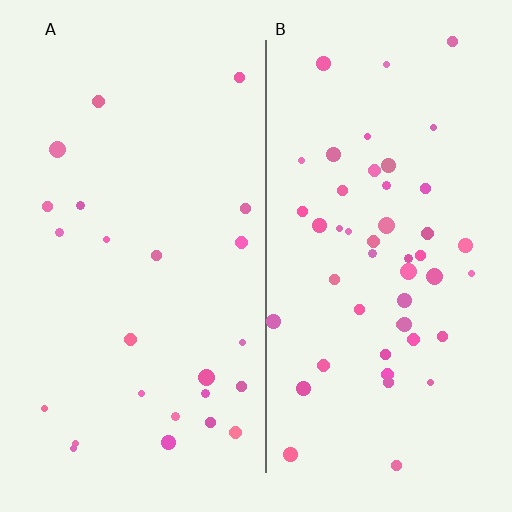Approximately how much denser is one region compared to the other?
Approximately 2.0× — region B over region A.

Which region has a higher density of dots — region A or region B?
B (the right).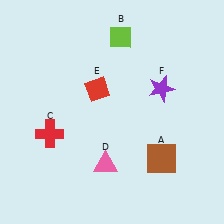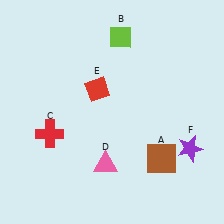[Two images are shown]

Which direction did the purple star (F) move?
The purple star (F) moved down.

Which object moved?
The purple star (F) moved down.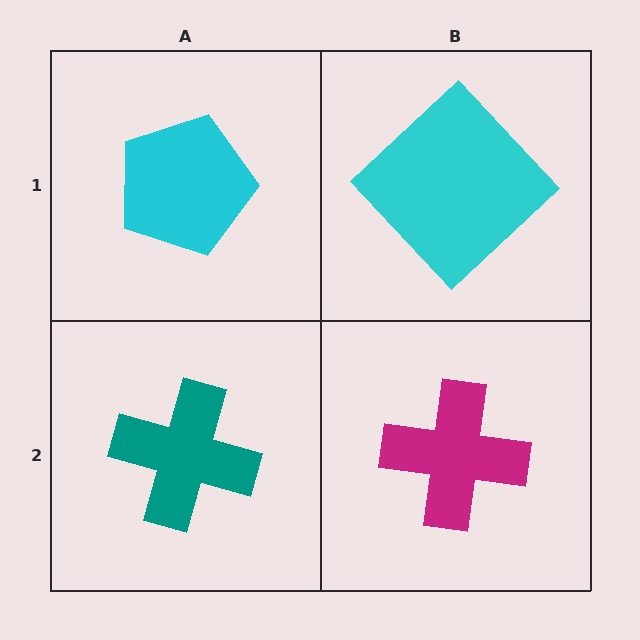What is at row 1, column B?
A cyan diamond.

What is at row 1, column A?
A cyan pentagon.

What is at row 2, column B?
A magenta cross.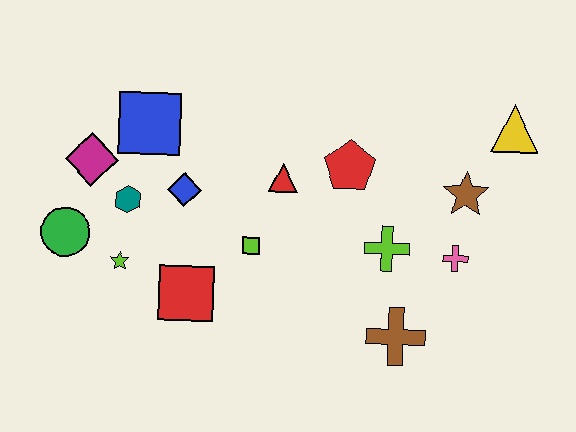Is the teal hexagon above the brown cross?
Yes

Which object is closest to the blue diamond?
The teal hexagon is closest to the blue diamond.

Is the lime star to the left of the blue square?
Yes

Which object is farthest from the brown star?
The green circle is farthest from the brown star.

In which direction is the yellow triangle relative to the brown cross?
The yellow triangle is above the brown cross.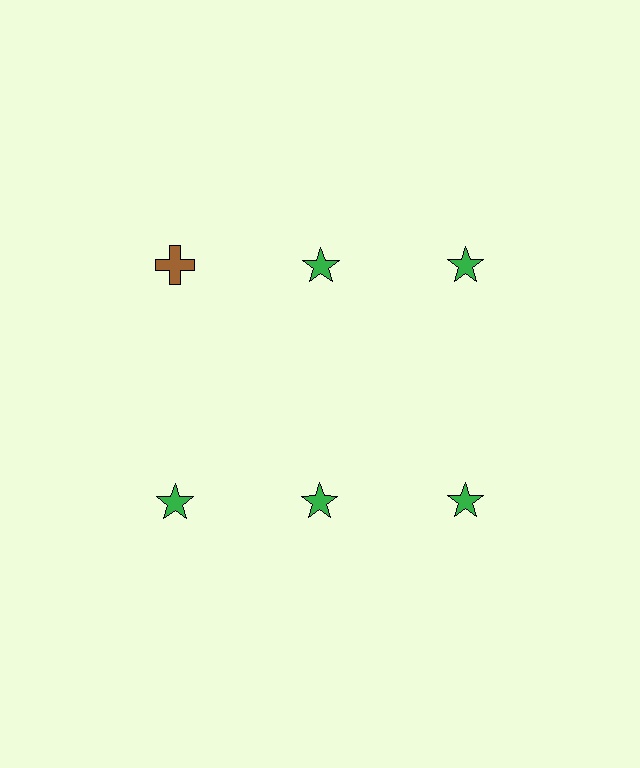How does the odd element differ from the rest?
It differs in both color (brown instead of green) and shape (cross instead of star).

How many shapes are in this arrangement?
There are 6 shapes arranged in a grid pattern.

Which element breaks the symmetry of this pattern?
The brown cross in the top row, leftmost column breaks the symmetry. All other shapes are green stars.